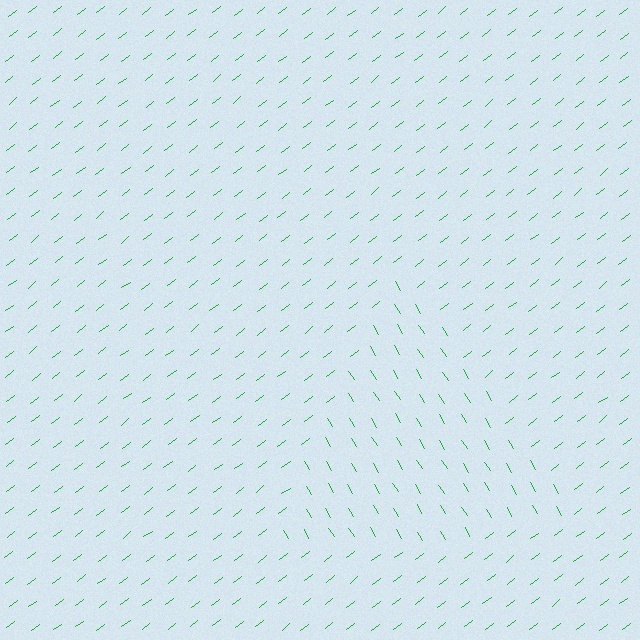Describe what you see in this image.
The image is filled with small green line segments. A triangle region in the image has lines oriented differently from the surrounding lines, creating a visible texture boundary.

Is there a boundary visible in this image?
Yes, there is a texture boundary formed by a change in line orientation.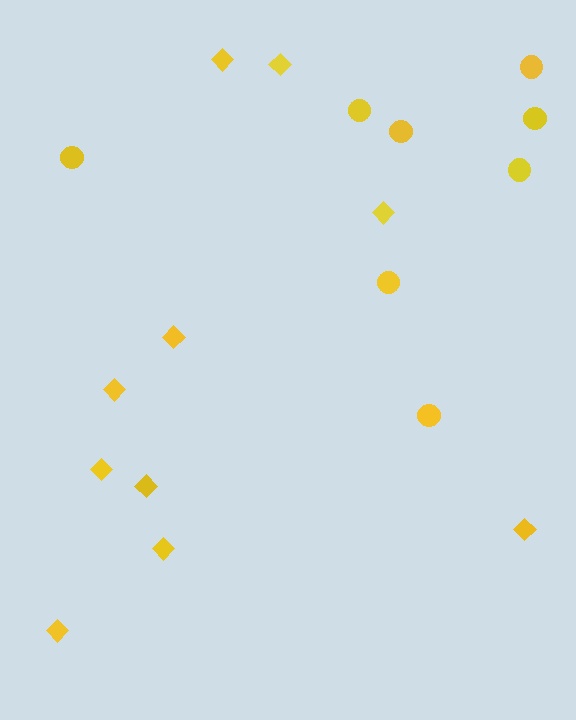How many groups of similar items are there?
There are 2 groups: one group of diamonds (10) and one group of circles (8).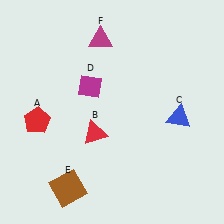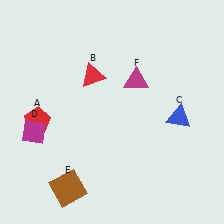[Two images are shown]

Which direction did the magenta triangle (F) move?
The magenta triangle (F) moved down.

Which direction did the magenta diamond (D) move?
The magenta diamond (D) moved left.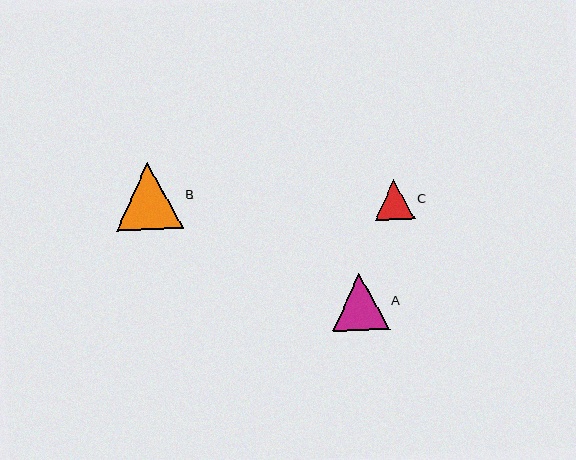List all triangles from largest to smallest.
From largest to smallest: B, A, C.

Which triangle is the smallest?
Triangle C is the smallest with a size of approximately 40 pixels.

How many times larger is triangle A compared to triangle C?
Triangle A is approximately 1.4 times the size of triangle C.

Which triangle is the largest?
Triangle B is the largest with a size of approximately 67 pixels.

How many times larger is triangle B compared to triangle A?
Triangle B is approximately 1.2 times the size of triangle A.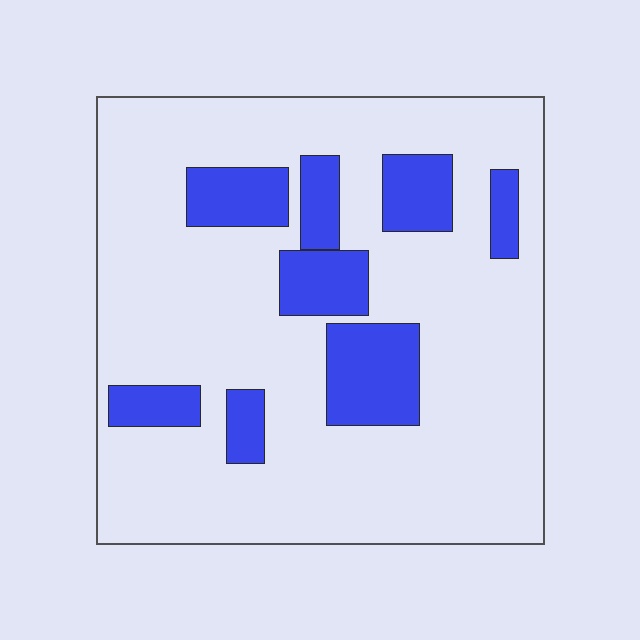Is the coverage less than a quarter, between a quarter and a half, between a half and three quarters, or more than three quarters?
Less than a quarter.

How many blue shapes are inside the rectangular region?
8.